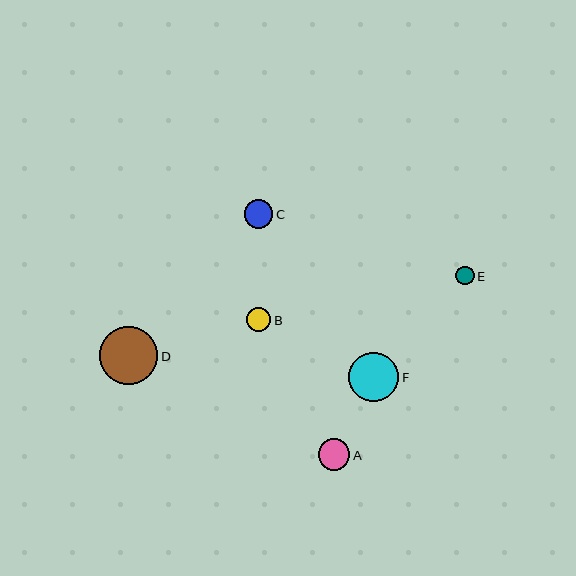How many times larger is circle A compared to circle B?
Circle A is approximately 1.3 times the size of circle B.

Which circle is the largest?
Circle D is the largest with a size of approximately 58 pixels.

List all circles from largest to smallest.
From largest to smallest: D, F, A, C, B, E.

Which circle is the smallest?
Circle E is the smallest with a size of approximately 18 pixels.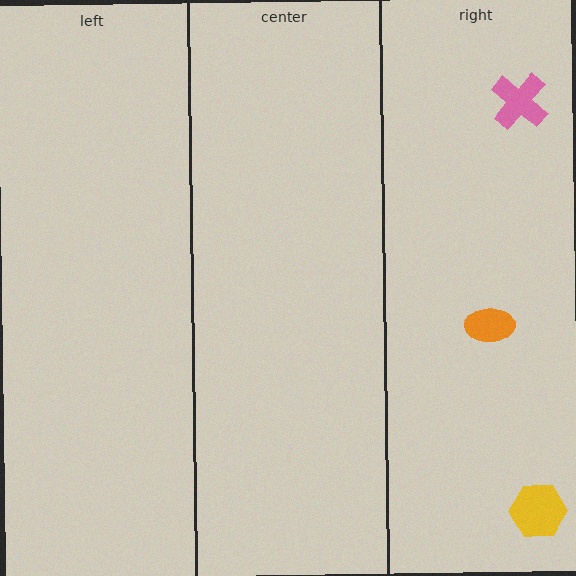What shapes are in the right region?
The orange ellipse, the pink cross, the yellow hexagon.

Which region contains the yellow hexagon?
The right region.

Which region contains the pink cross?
The right region.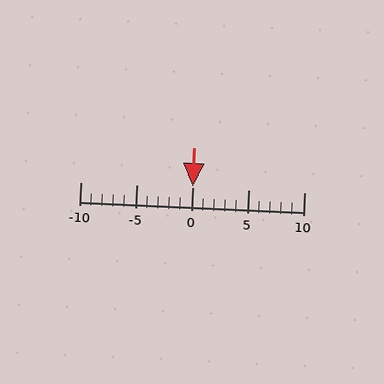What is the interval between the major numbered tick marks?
The major tick marks are spaced 5 units apart.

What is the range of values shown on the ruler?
The ruler shows values from -10 to 10.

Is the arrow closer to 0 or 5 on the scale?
The arrow is closer to 0.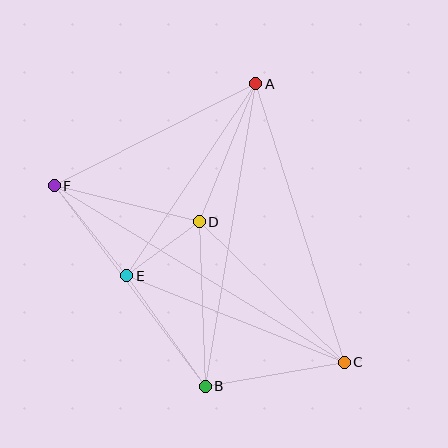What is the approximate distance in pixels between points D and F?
The distance between D and F is approximately 150 pixels.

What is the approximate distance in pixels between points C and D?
The distance between C and D is approximately 202 pixels.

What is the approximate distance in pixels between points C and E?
The distance between C and E is approximately 234 pixels.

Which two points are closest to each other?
Points D and E are closest to each other.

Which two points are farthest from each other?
Points C and F are farthest from each other.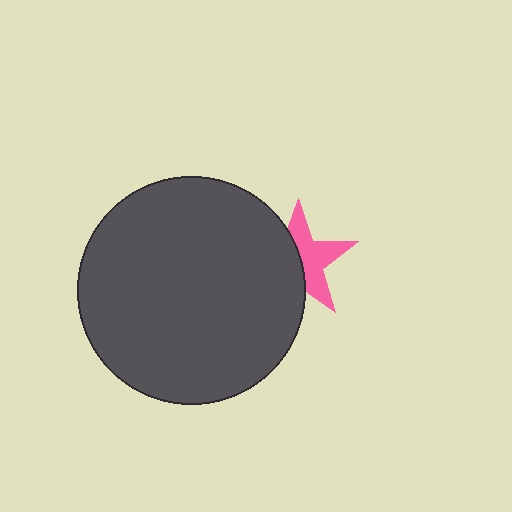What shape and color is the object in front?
The object in front is a dark gray circle.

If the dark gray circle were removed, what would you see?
You would see the complete pink star.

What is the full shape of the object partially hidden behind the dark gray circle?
The partially hidden object is a pink star.